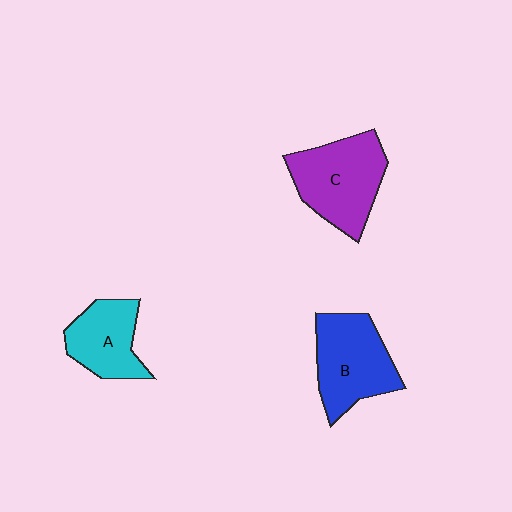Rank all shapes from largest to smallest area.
From largest to smallest: C (purple), B (blue), A (cyan).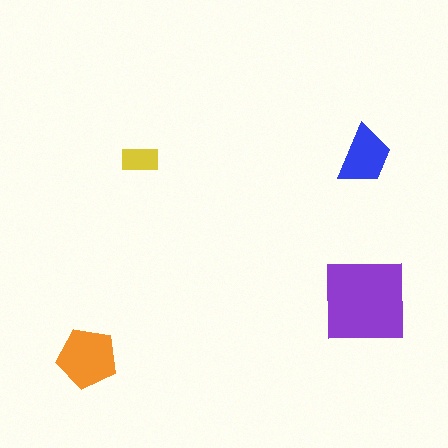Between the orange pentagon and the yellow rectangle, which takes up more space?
The orange pentagon.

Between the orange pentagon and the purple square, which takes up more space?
The purple square.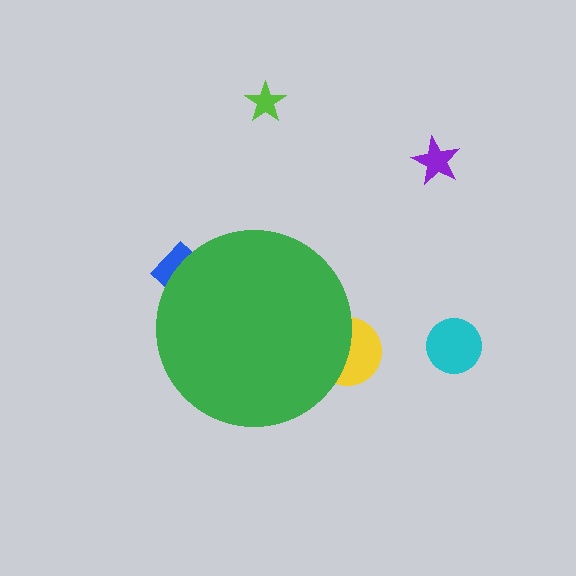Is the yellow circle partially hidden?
Yes, the yellow circle is partially hidden behind the green circle.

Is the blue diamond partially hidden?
Yes, the blue diamond is partially hidden behind the green circle.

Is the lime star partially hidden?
No, the lime star is fully visible.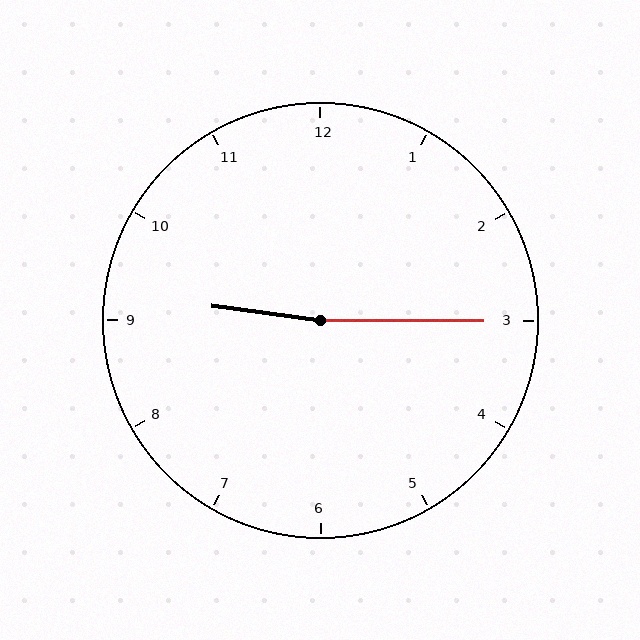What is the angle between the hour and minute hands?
Approximately 172 degrees.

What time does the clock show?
9:15.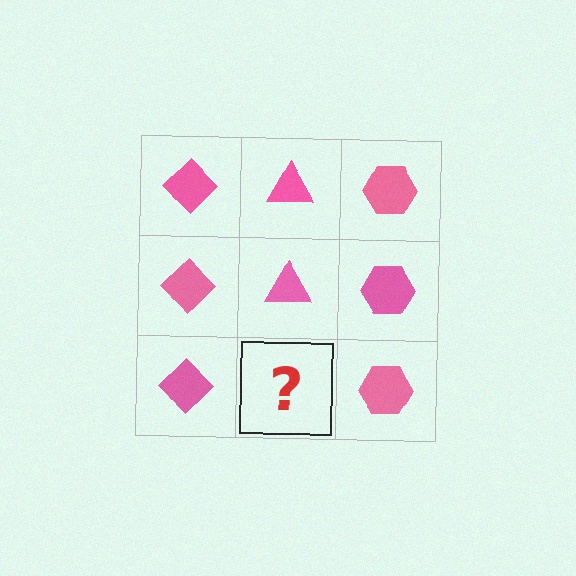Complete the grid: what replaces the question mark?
The question mark should be replaced with a pink triangle.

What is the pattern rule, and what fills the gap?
The rule is that each column has a consistent shape. The gap should be filled with a pink triangle.